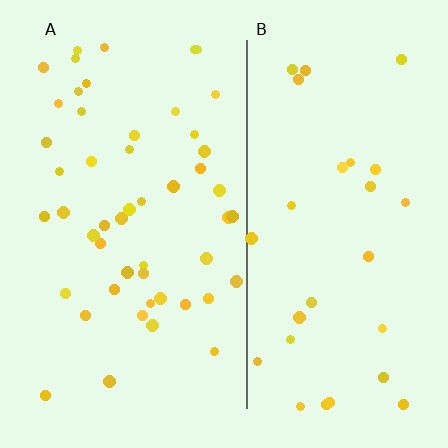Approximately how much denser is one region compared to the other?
Approximately 1.7× — region A over region B.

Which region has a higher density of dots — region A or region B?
A (the left).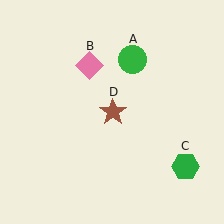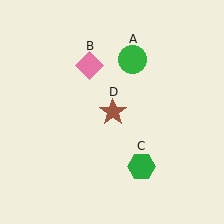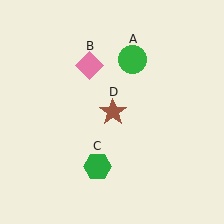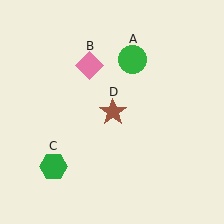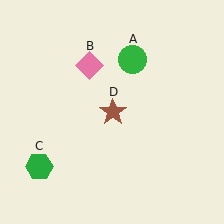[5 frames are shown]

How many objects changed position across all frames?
1 object changed position: green hexagon (object C).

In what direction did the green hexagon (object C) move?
The green hexagon (object C) moved left.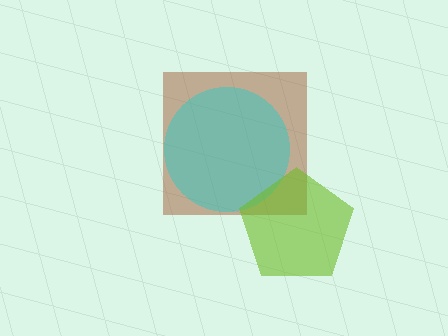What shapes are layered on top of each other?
The layered shapes are: a brown square, a cyan circle, a lime pentagon.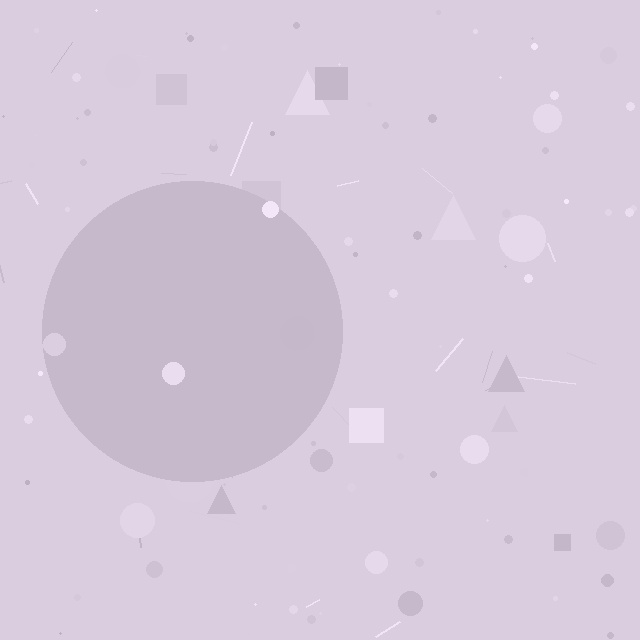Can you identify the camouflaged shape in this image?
The camouflaged shape is a circle.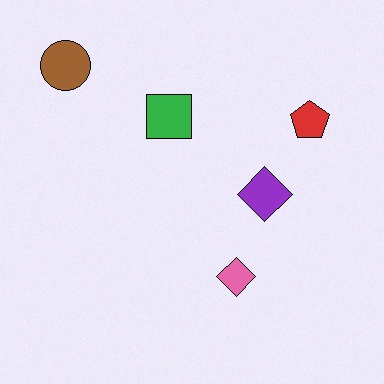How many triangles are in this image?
There are no triangles.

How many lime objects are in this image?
There are no lime objects.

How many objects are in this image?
There are 5 objects.